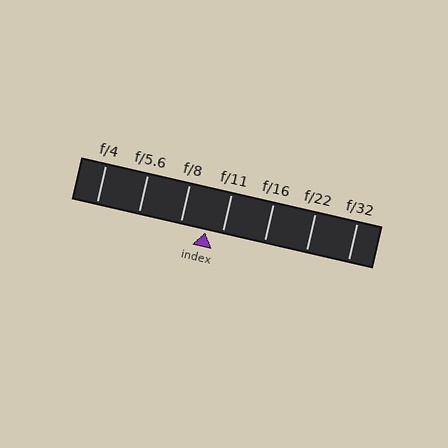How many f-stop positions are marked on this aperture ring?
There are 7 f-stop positions marked.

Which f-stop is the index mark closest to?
The index mark is closest to f/11.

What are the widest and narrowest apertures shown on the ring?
The widest aperture shown is f/4 and the narrowest is f/32.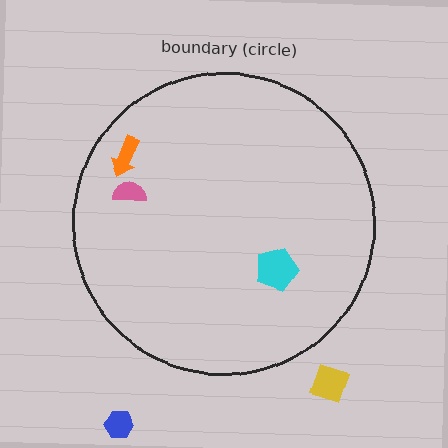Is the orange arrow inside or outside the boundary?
Inside.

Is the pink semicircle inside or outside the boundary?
Inside.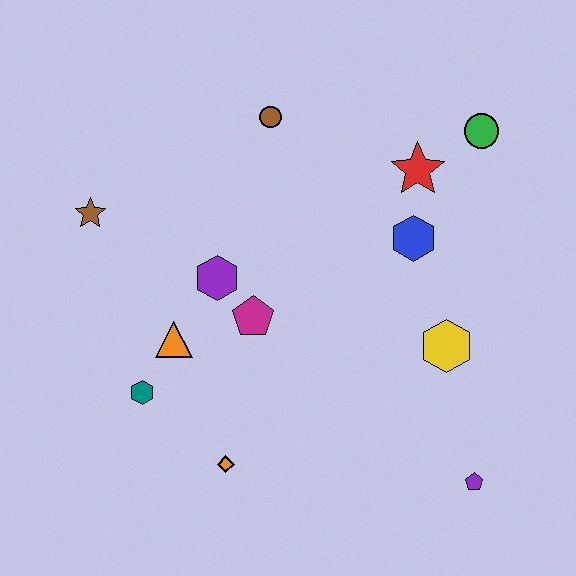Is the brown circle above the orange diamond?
Yes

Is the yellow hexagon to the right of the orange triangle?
Yes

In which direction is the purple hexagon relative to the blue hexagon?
The purple hexagon is to the left of the blue hexagon.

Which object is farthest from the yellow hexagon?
The brown star is farthest from the yellow hexagon.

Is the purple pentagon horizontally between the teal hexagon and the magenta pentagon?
No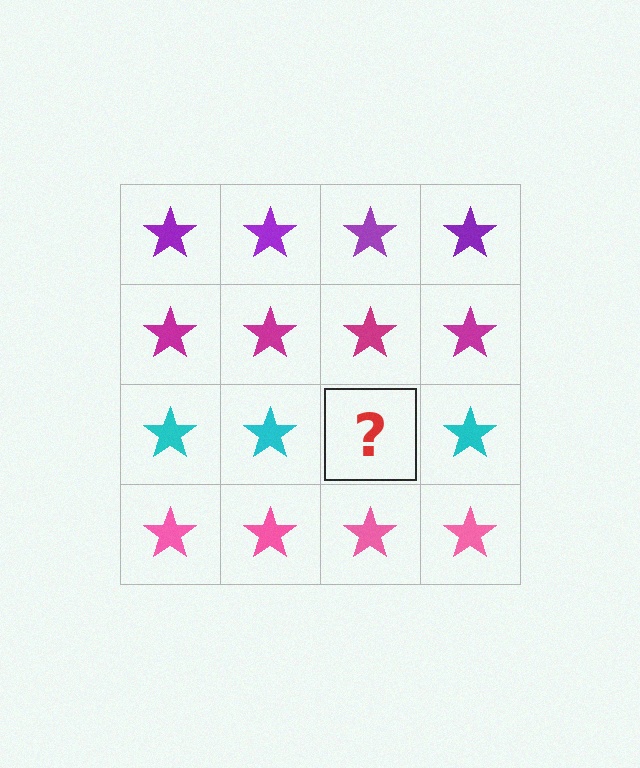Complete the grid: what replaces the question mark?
The question mark should be replaced with a cyan star.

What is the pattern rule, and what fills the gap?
The rule is that each row has a consistent color. The gap should be filled with a cyan star.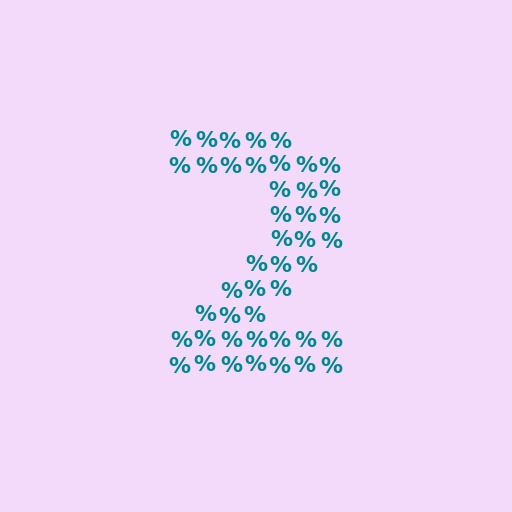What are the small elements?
The small elements are percent signs.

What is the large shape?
The large shape is the digit 2.